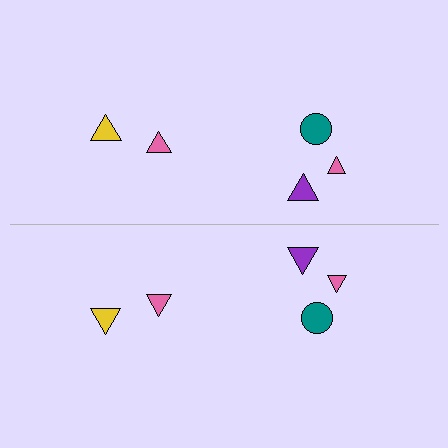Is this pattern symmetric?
Yes, this pattern has bilateral (reflection) symmetry.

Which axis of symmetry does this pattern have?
The pattern has a horizontal axis of symmetry running through the center of the image.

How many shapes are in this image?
There are 10 shapes in this image.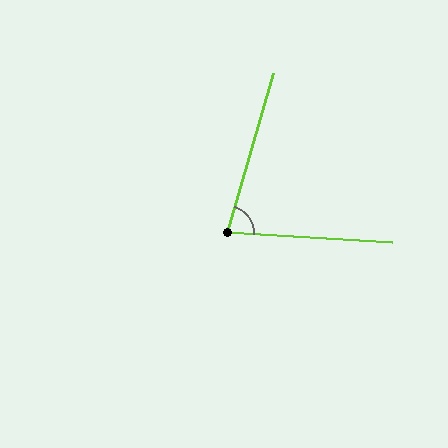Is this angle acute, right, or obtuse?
It is acute.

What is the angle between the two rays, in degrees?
Approximately 77 degrees.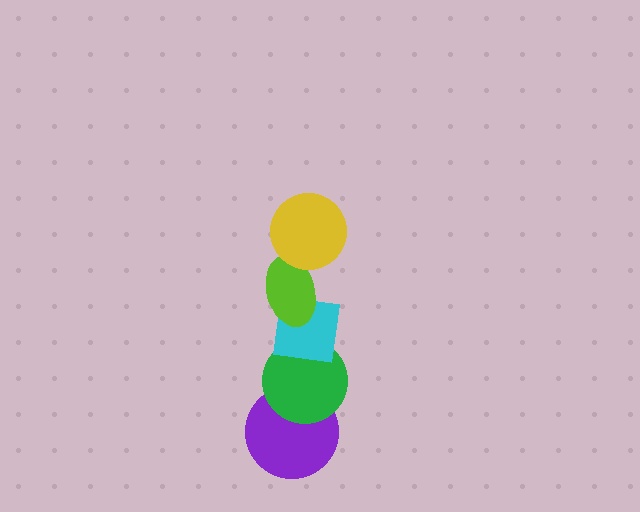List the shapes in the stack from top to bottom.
From top to bottom: the yellow circle, the lime ellipse, the cyan square, the green circle, the purple circle.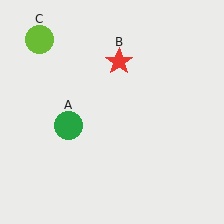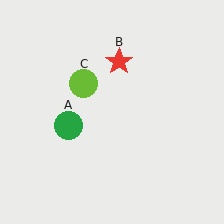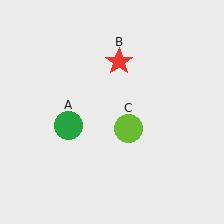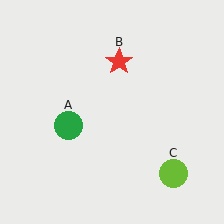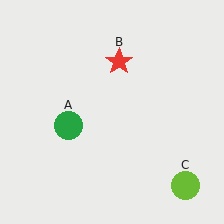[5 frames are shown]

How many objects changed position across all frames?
1 object changed position: lime circle (object C).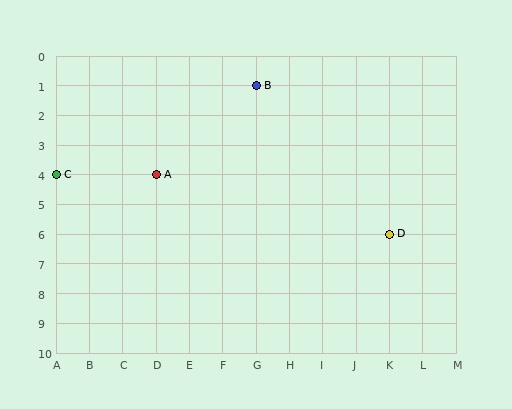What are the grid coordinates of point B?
Point B is at grid coordinates (G, 1).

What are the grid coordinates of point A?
Point A is at grid coordinates (D, 4).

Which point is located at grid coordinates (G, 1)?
Point B is at (G, 1).